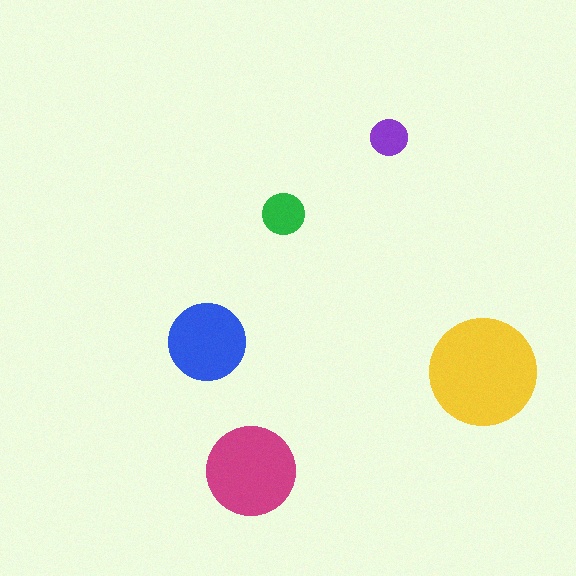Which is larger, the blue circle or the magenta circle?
The magenta one.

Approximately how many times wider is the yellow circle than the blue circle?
About 1.5 times wider.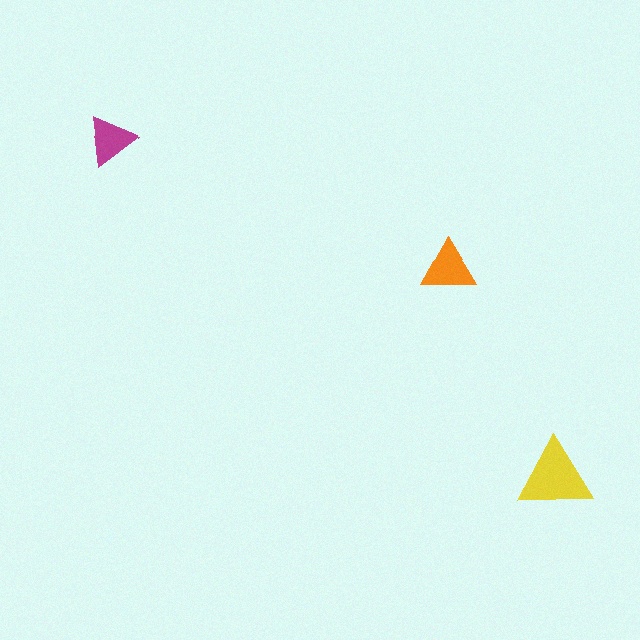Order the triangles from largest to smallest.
the yellow one, the orange one, the magenta one.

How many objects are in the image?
There are 3 objects in the image.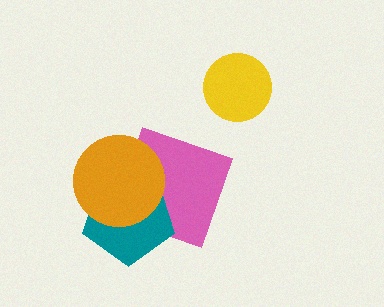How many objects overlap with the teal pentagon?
2 objects overlap with the teal pentagon.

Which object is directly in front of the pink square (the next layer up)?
The teal pentagon is directly in front of the pink square.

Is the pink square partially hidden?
Yes, it is partially covered by another shape.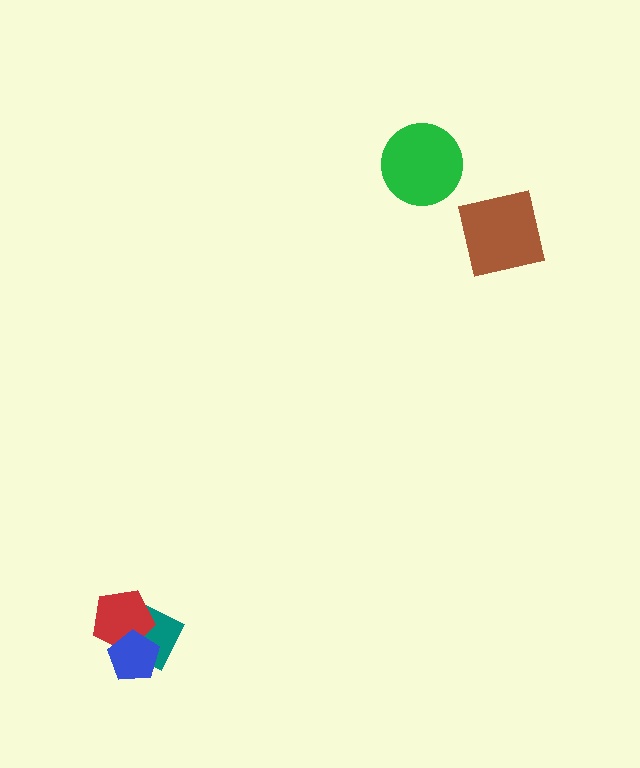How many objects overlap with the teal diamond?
2 objects overlap with the teal diamond.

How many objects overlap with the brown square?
0 objects overlap with the brown square.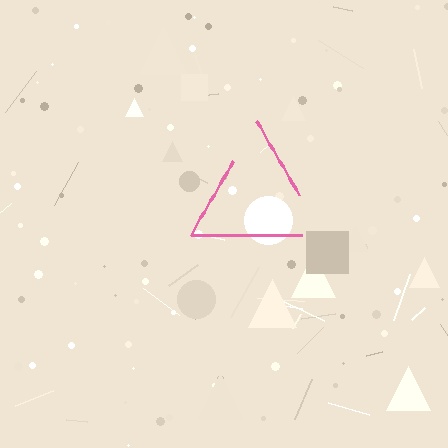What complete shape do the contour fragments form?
The contour fragments form a triangle.